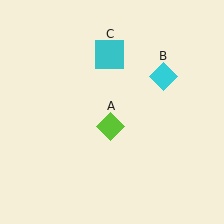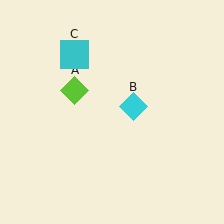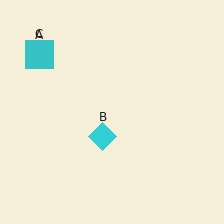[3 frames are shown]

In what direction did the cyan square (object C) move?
The cyan square (object C) moved left.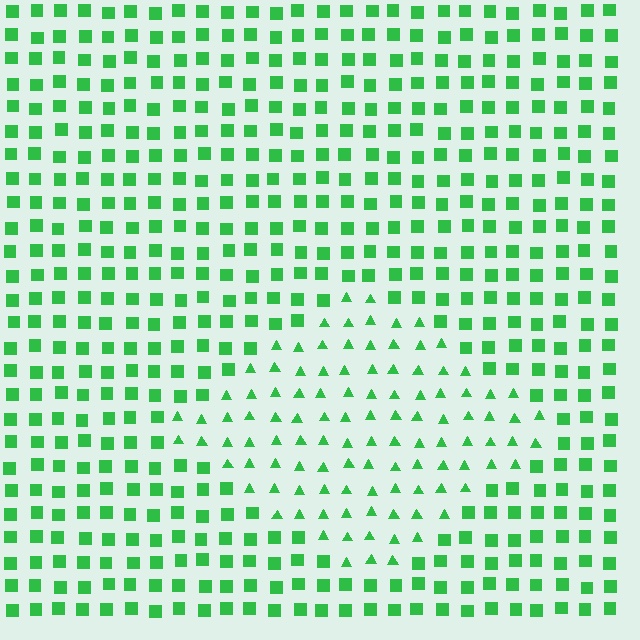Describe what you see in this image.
The image is filled with small green elements arranged in a uniform grid. A diamond-shaped region contains triangles, while the surrounding area contains squares. The boundary is defined purely by the change in element shape.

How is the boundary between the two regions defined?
The boundary is defined by a change in element shape: triangles inside vs. squares outside. All elements share the same color and spacing.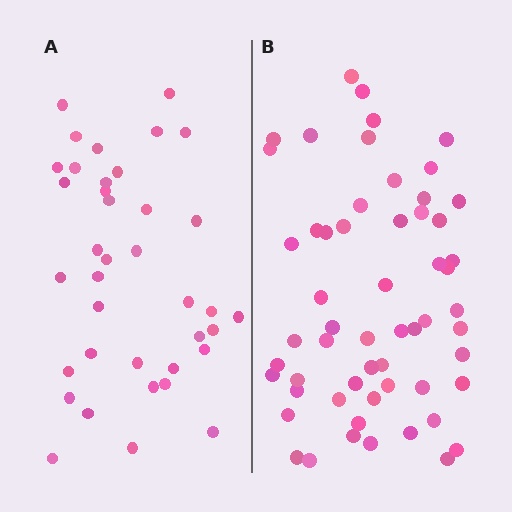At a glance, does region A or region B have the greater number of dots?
Region B (the right region) has more dots.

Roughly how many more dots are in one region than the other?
Region B has approximately 20 more dots than region A.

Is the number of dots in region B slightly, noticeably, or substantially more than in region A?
Region B has substantially more. The ratio is roughly 1.5 to 1.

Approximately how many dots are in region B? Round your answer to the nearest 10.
About 60 dots. (The exact count is 57, which rounds to 60.)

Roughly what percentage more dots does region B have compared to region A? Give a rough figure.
About 50% more.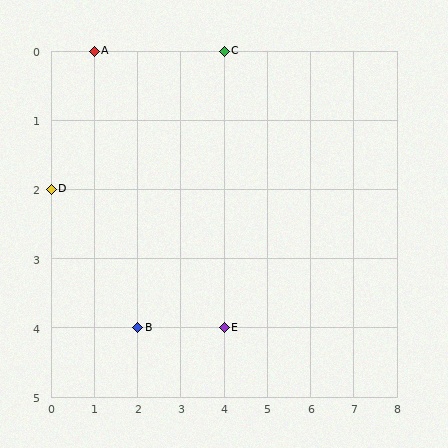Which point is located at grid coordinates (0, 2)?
Point D is at (0, 2).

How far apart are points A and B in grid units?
Points A and B are 1 column and 4 rows apart (about 4.1 grid units diagonally).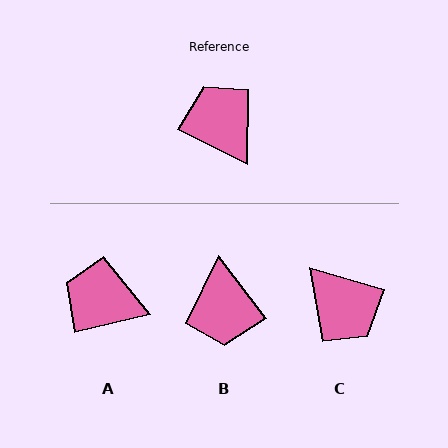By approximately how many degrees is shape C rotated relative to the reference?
Approximately 169 degrees clockwise.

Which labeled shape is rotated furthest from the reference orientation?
C, about 169 degrees away.